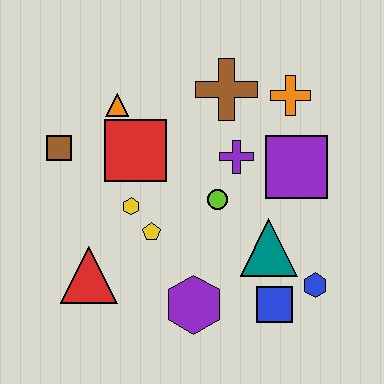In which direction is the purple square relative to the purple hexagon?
The purple square is above the purple hexagon.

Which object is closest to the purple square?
The purple cross is closest to the purple square.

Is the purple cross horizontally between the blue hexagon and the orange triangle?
Yes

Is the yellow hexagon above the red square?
No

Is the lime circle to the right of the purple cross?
No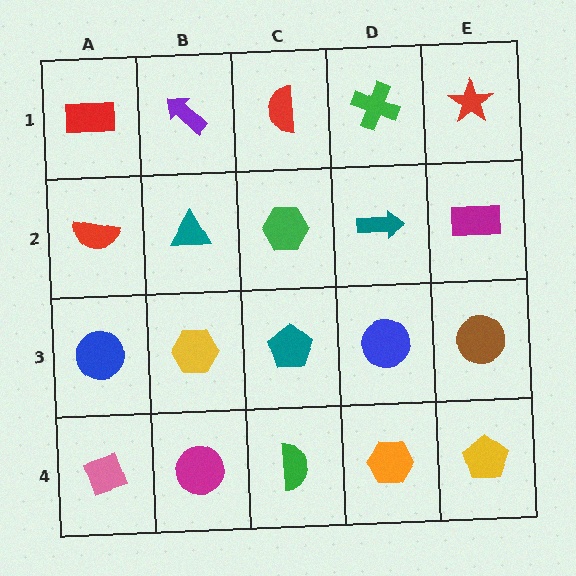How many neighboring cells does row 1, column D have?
3.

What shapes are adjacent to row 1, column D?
A teal arrow (row 2, column D), a red semicircle (row 1, column C), a red star (row 1, column E).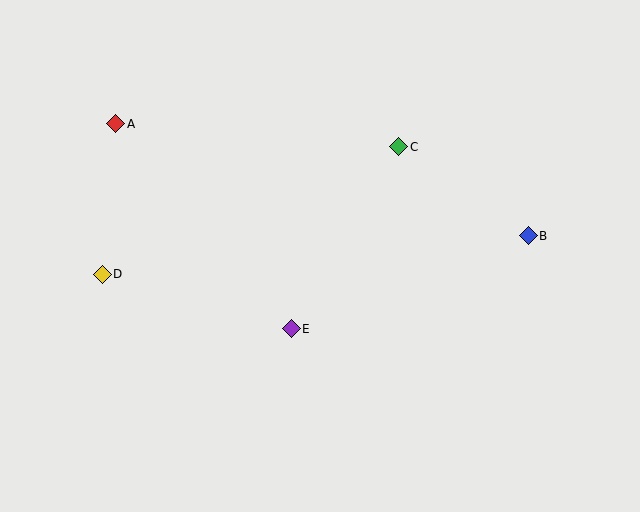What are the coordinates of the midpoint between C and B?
The midpoint between C and B is at (463, 191).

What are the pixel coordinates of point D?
Point D is at (102, 274).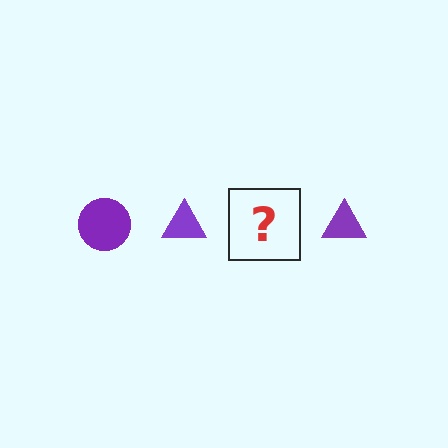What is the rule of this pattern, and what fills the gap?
The rule is that the pattern cycles through circle, triangle shapes in purple. The gap should be filled with a purple circle.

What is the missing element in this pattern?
The missing element is a purple circle.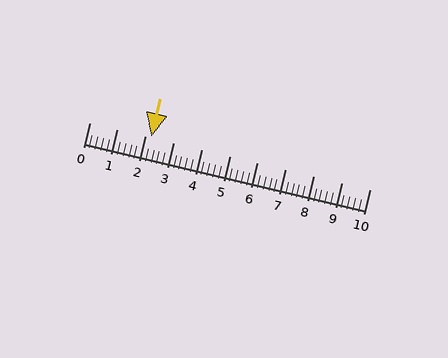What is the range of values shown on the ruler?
The ruler shows values from 0 to 10.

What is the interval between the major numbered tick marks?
The major tick marks are spaced 1 units apart.